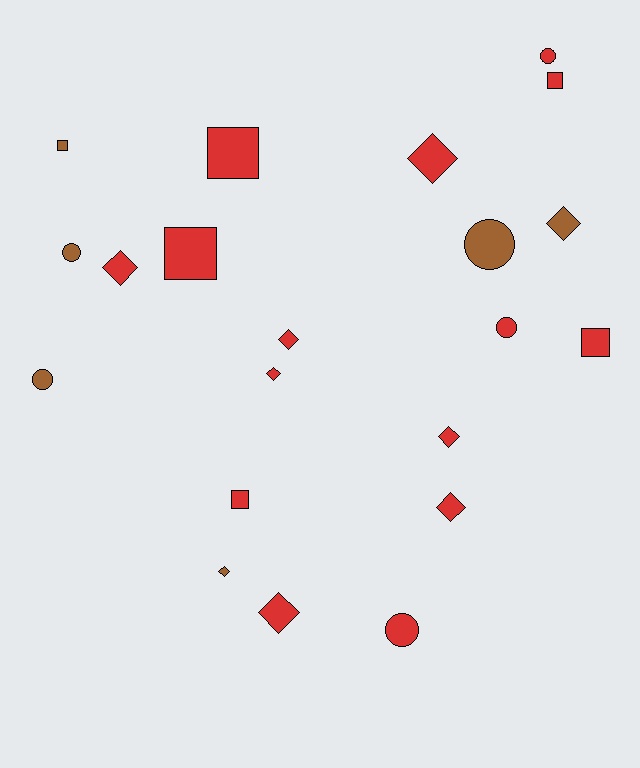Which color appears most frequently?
Red, with 15 objects.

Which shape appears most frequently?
Diamond, with 9 objects.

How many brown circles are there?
There are 3 brown circles.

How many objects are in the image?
There are 21 objects.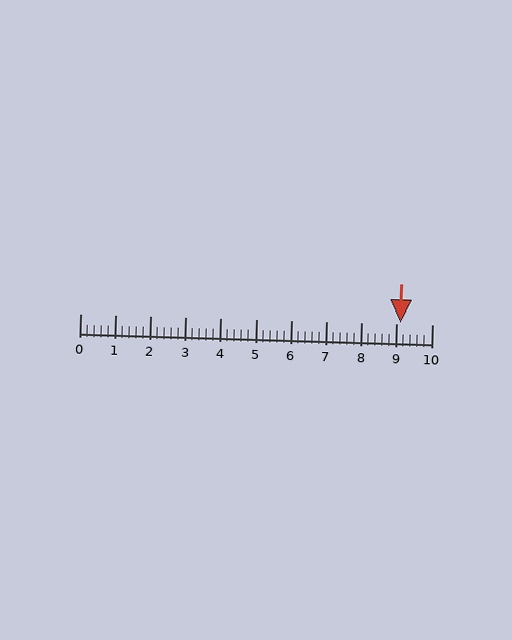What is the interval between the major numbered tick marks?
The major tick marks are spaced 1 units apart.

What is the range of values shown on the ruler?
The ruler shows values from 0 to 10.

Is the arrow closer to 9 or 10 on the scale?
The arrow is closer to 9.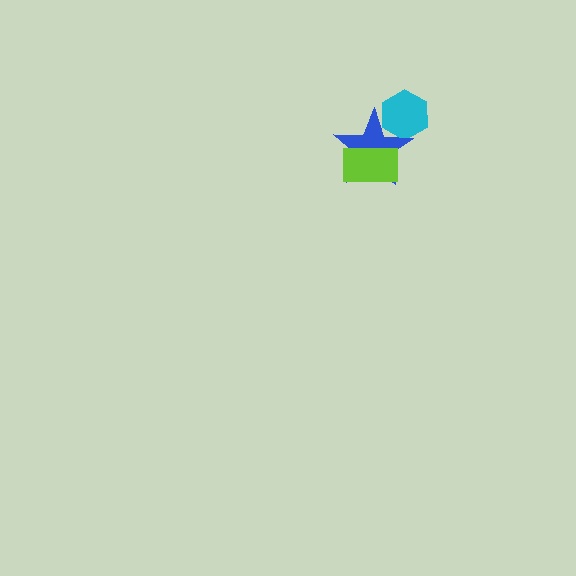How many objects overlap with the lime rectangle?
1 object overlaps with the lime rectangle.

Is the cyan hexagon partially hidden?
Yes, it is partially covered by another shape.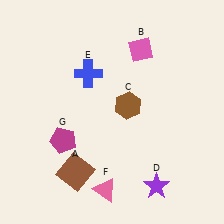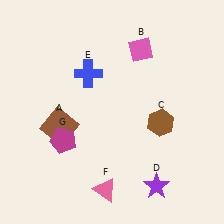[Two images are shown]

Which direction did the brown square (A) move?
The brown square (A) moved up.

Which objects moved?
The objects that moved are: the brown square (A), the brown hexagon (C).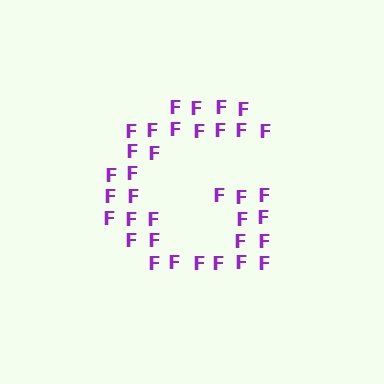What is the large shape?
The large shape is the letter G.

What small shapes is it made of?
It is made of small letter F's.